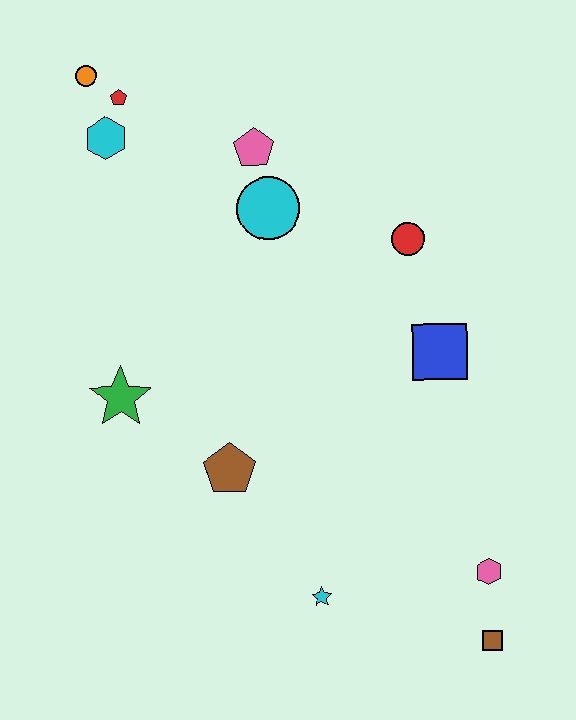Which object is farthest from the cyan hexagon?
The brown square is farthest from the cyan hexagon.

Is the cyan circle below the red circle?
No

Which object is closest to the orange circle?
The red pentagon is closest to the orange circle.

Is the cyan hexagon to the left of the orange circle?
No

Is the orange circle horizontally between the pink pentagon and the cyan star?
No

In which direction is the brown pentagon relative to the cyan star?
The brown pentagon is above the cyan star.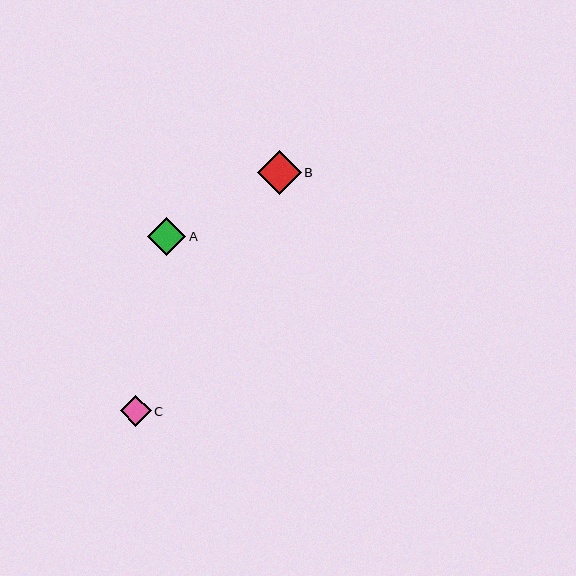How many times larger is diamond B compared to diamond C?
Diamond B is approximately 1.4 times the size of diamond C.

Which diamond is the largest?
Diamond B is the largest with a size of approximately 44 pixels.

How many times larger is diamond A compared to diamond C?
Diamond A is approximately 1.2 times the size of diamond C.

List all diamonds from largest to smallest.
From largest to smallest: B, A, C.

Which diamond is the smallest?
Diamond C is the smallest with a size of approximately 31 pixels.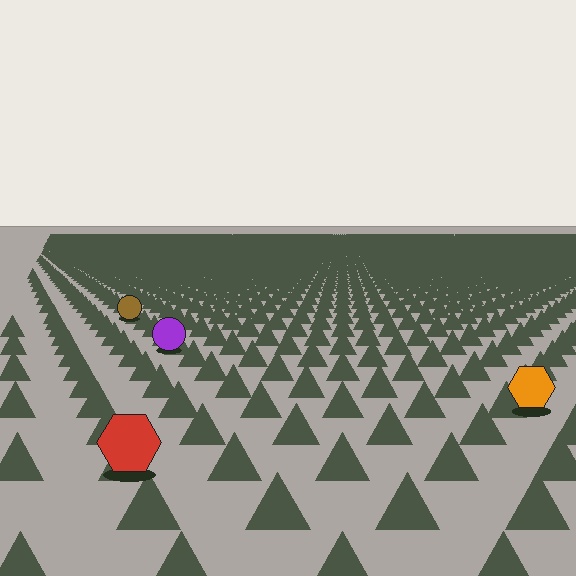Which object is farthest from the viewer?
The brown circle is farthest from the viewer. It appears smaller and the ground texture around it is denser.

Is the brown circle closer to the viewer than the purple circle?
No. The purple circle is closer — you can tell from the texture gradient: the ground texture is coarser near it.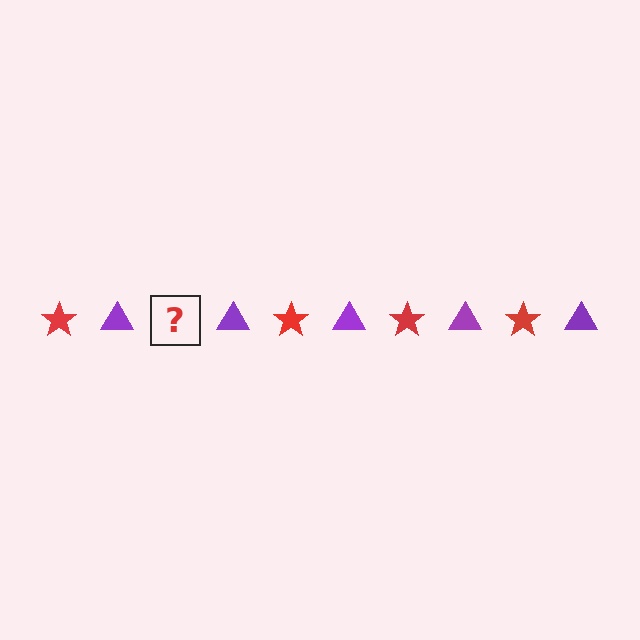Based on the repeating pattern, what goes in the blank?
The blank should be a red star.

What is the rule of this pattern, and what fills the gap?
The rule is that the pattern alternates between red star and purple triangle. The gap should be filled with a red star.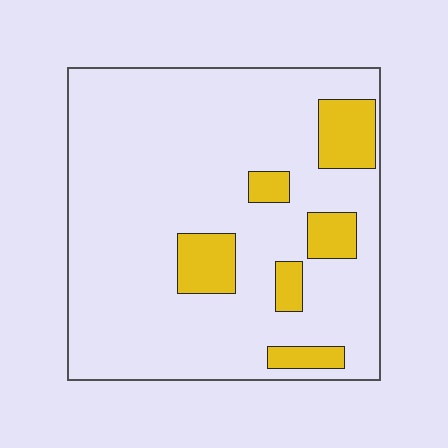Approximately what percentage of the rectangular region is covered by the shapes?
Approximately 15%.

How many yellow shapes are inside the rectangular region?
6.